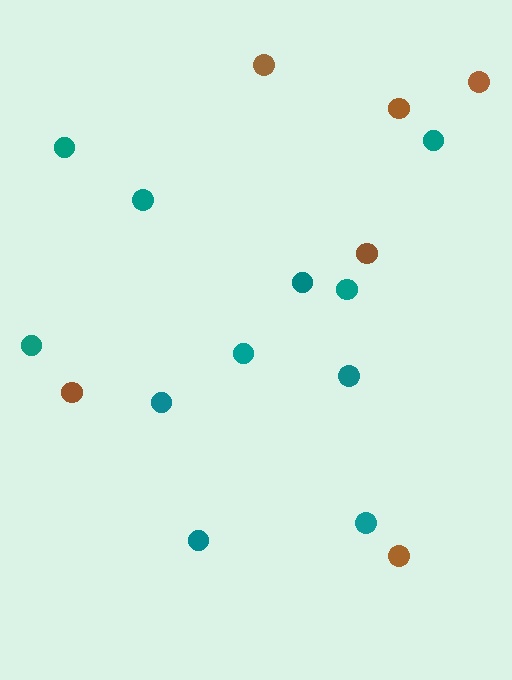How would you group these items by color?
There are 2 groups: one group of brown circles (6) and one group of teal circles (11).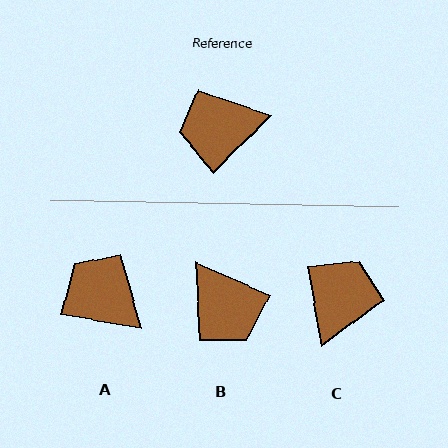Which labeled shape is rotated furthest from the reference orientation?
C, about 125 degrees away.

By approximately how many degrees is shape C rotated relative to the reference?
Approximately 125 degrees clockwise.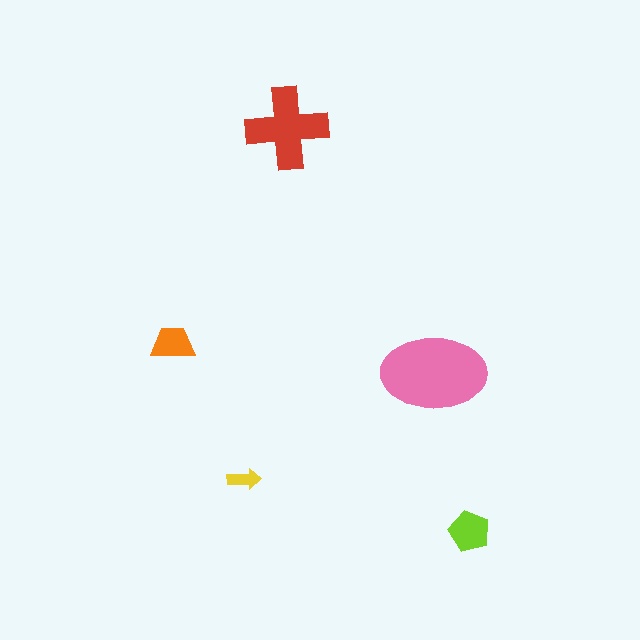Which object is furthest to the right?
The lime pentagon is rightmost.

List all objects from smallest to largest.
The yellow arrow, the orange trapezoid, the lime pentagon, the red cross, the pink ellipse.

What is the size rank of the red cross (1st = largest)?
2nd.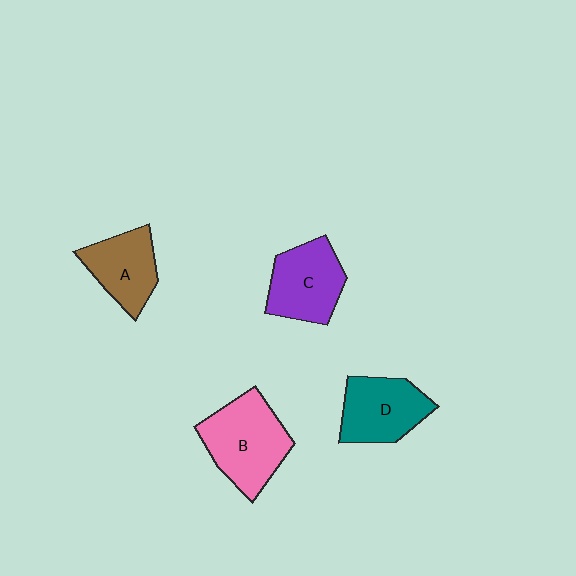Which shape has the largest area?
Shape B (pink).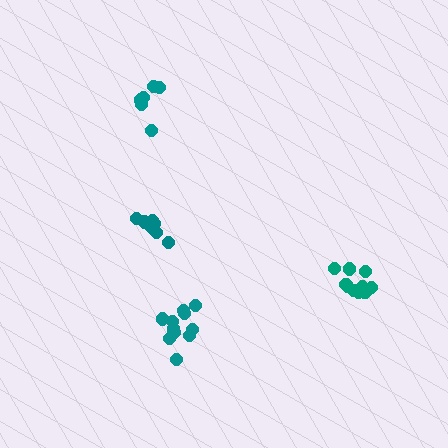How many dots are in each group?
Group 1: 11 dots, Group 2: 6 dots, Group 3: 7 dots, Group 4: 11 dots (35 total).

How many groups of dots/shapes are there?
There are 4 groups.